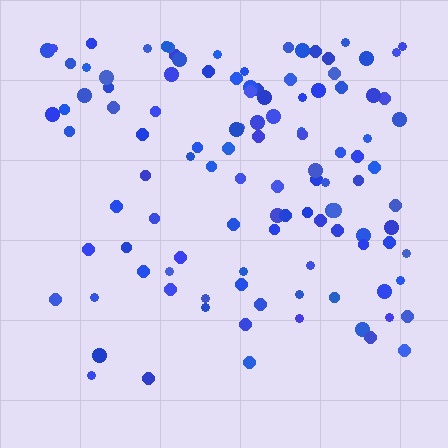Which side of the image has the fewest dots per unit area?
The bottom.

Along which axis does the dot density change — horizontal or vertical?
Vertical.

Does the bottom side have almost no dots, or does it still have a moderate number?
Still a moderate number, just noticeably fewer than the top.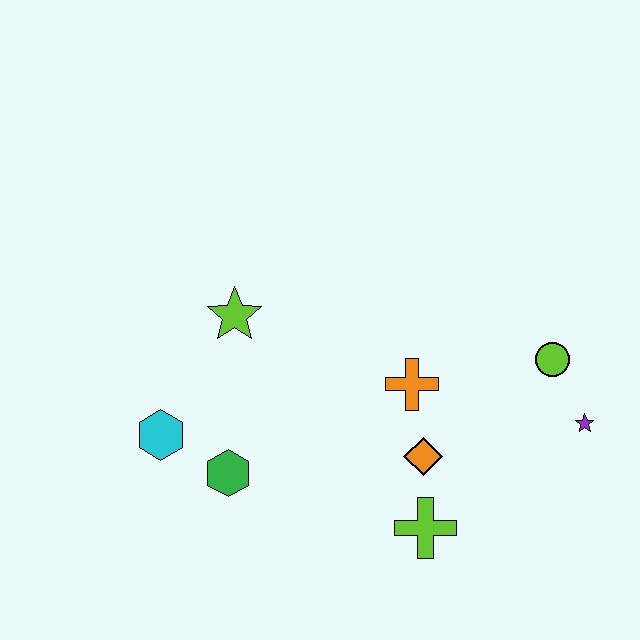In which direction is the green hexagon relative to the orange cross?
The green hexagon is to the left of the orange cross.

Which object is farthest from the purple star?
The cyan hexagon is farthest from the purple star.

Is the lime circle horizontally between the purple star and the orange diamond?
Yes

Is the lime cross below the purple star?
Yes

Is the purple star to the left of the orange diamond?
No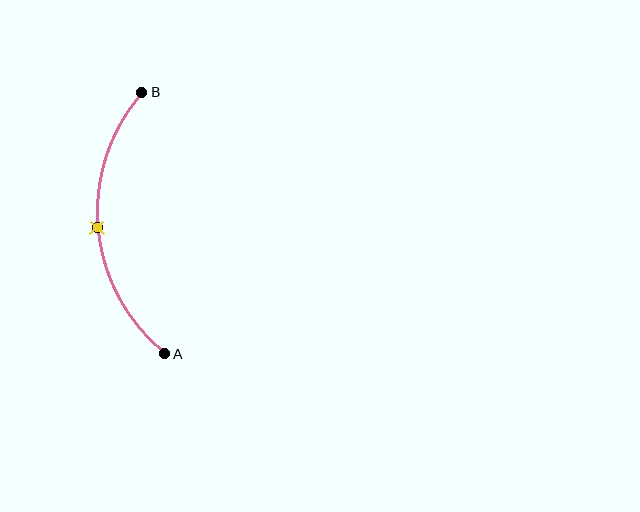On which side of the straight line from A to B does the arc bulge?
The arc bulges to the left of the straight line connecting A and B.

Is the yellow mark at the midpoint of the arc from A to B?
Yes. The yellow mark lies on the arc at equal arc-length from both A and B — it is the arc midpoint.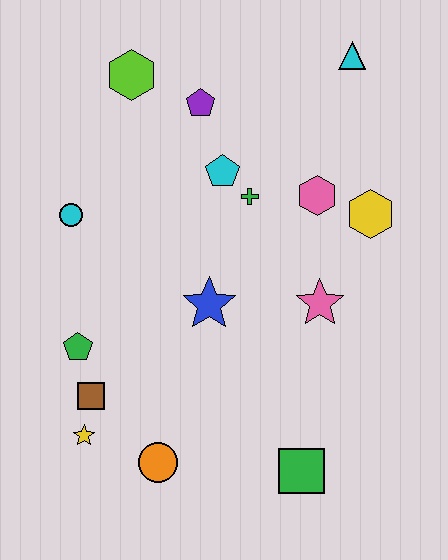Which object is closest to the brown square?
The yellow star is closest to the brown square.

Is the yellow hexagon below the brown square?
No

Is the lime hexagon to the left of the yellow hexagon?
Yes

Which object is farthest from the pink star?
The lime hexagon is farthest from the pink star.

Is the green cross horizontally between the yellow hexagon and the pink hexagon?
No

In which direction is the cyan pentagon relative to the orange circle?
The cyan pentagon is above the orange circle.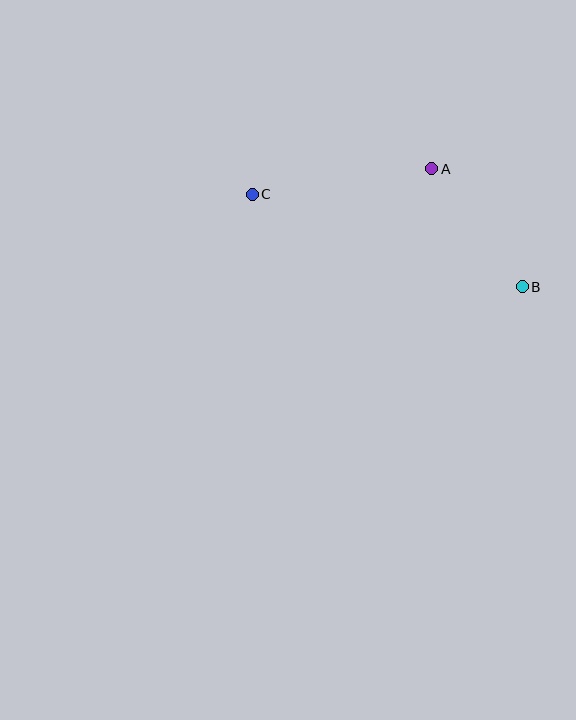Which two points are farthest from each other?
Points B and C are farthest from each other.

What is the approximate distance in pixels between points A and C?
The distance between A and C is approximately 181 pixels.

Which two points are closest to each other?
Points A and B are closest to each other.